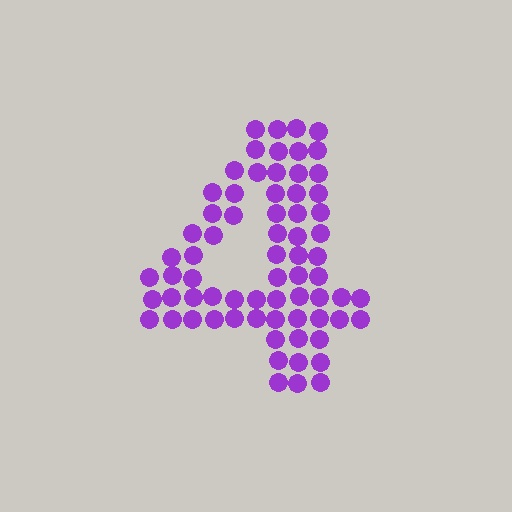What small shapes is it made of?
It is made of small circles.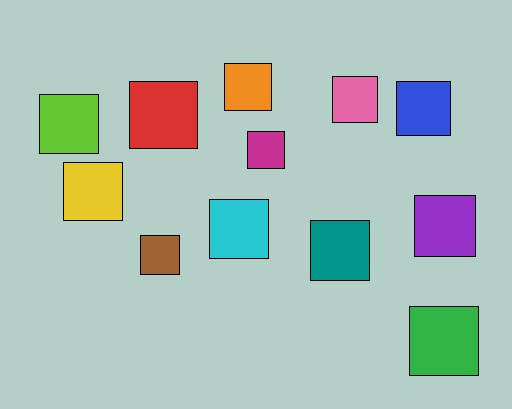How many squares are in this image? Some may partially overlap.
There are 12 squares.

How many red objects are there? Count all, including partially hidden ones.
There is 1 red object.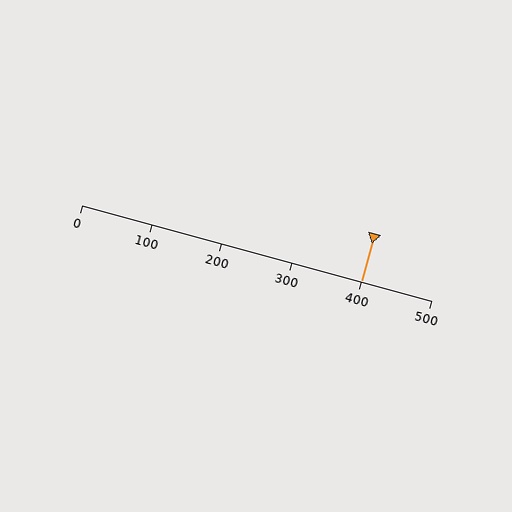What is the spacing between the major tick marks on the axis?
The major ticks are spaced 100 apart.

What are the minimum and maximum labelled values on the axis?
The axis runs from 0 to 500.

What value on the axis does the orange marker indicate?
The marker indicates approximately 400.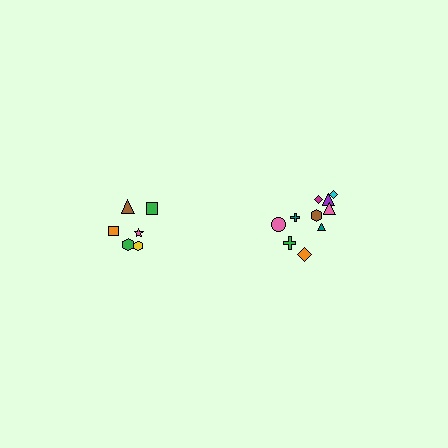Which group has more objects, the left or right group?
The right group.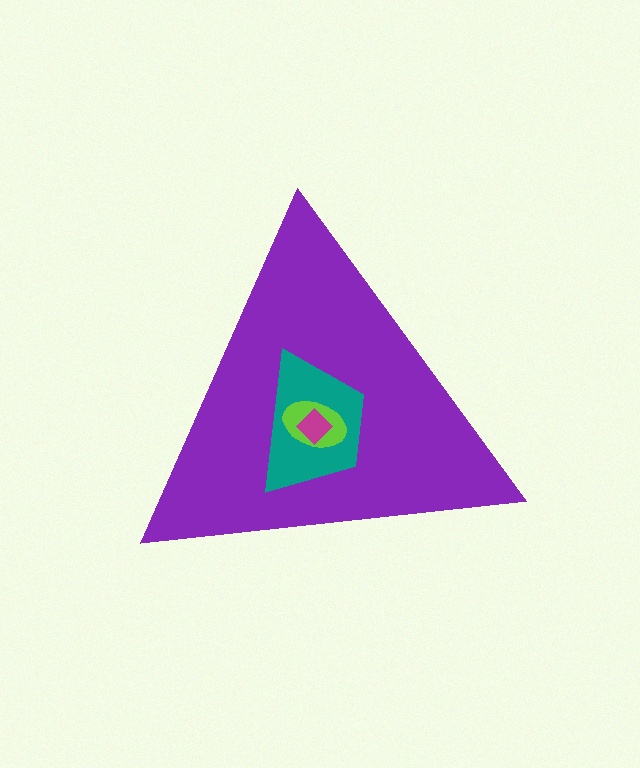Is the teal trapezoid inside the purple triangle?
Yes.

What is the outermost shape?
The purple triangle.